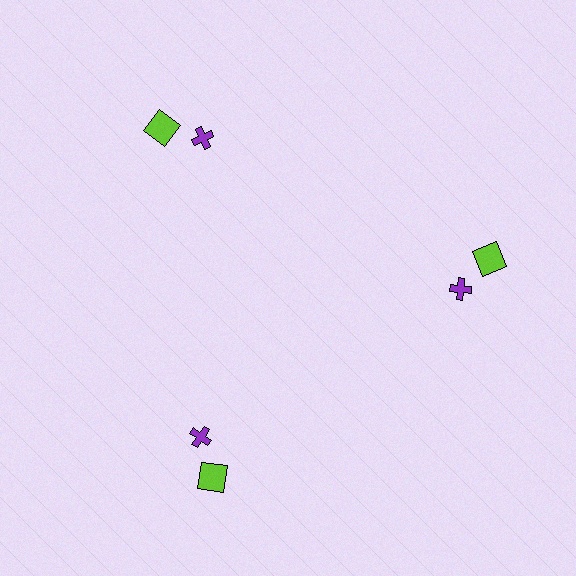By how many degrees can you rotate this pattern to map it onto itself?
The pattern maps onto itself every 120 degrees of rotation.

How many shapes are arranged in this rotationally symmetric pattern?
There are 6 shapes, arranged in 3 groups of 2.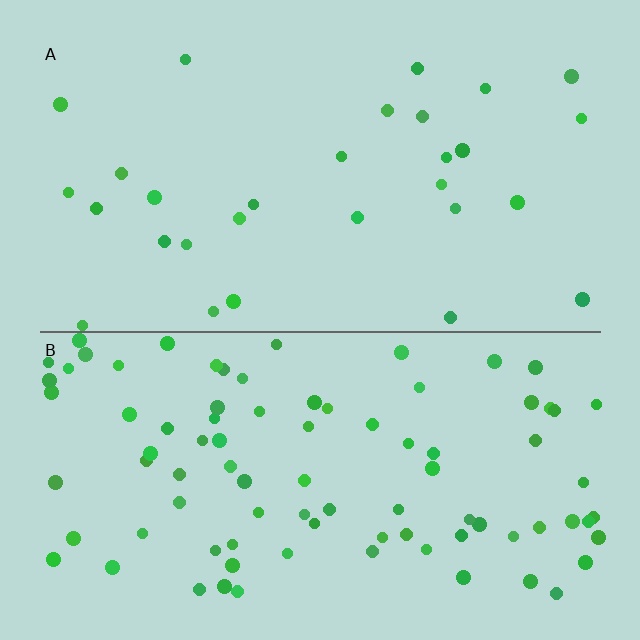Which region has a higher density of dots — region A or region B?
B (the bottom).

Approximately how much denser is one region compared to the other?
Approximately 3.0× — region B over region A.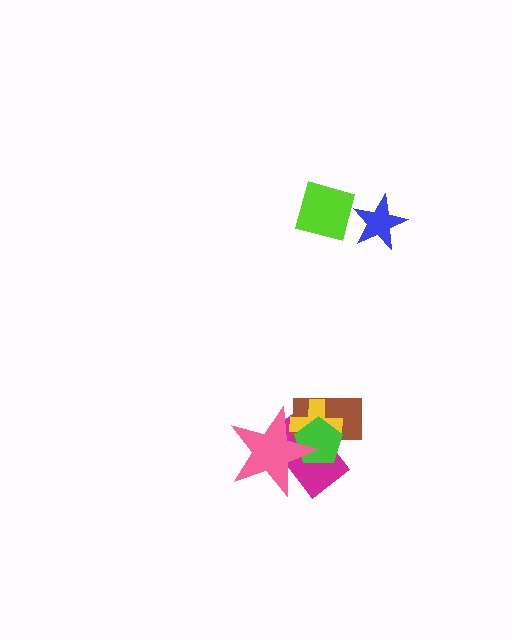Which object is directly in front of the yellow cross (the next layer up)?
The green pentagon is directly in front of the yellow cross.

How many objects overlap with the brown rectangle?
4 objects overlap with the brown rectangle.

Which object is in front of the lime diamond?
The blue star is in front of the lime diamond.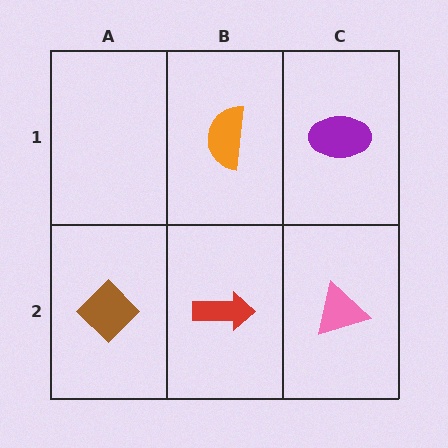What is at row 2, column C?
A pink triangle.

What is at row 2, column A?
A brown diamond.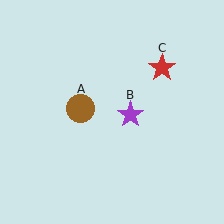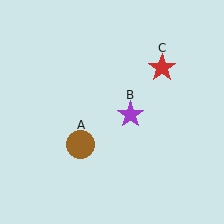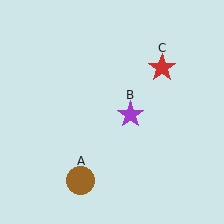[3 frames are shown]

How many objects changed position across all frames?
1 object changed position: brown circle (object A).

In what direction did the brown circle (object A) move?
The brown circle (object A) moved down.